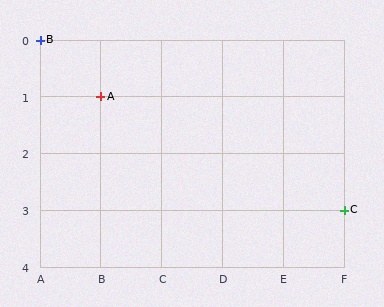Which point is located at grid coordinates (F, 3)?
Point C is at (F, 3).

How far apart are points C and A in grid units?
Points C and A are 4 columns and 2 rows apart (about 4.5 grid units diagonally).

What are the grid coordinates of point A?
Point A is at grid coordinates (B, 1).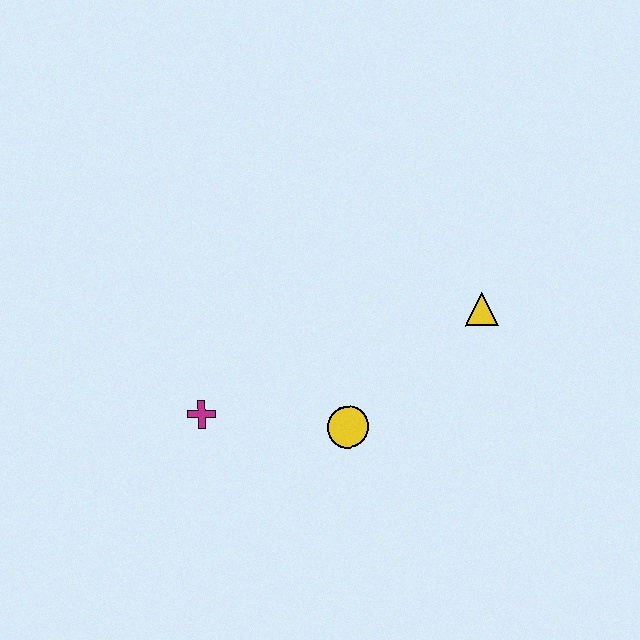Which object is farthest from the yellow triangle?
The magenta cross is farthest from the yellow triangle.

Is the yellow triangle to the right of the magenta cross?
Yes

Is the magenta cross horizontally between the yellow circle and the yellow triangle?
No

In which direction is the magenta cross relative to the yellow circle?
The magenta cross is to the left of the yellow circle.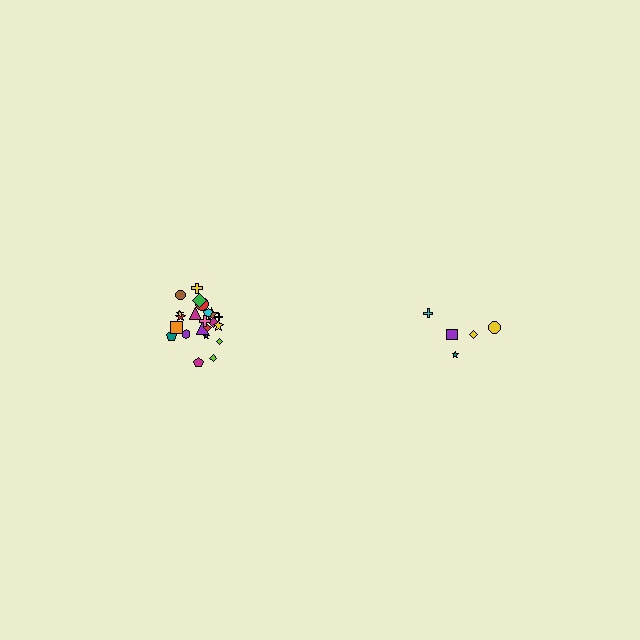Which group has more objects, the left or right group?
The left group.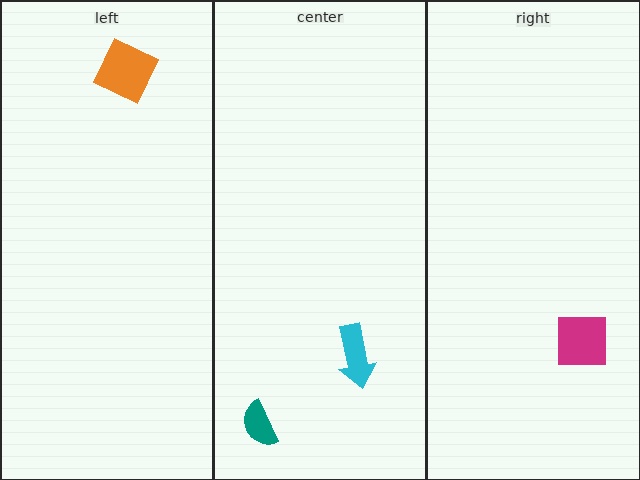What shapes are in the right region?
The magenta square.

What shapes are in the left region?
The orange diamond.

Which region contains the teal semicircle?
The center region.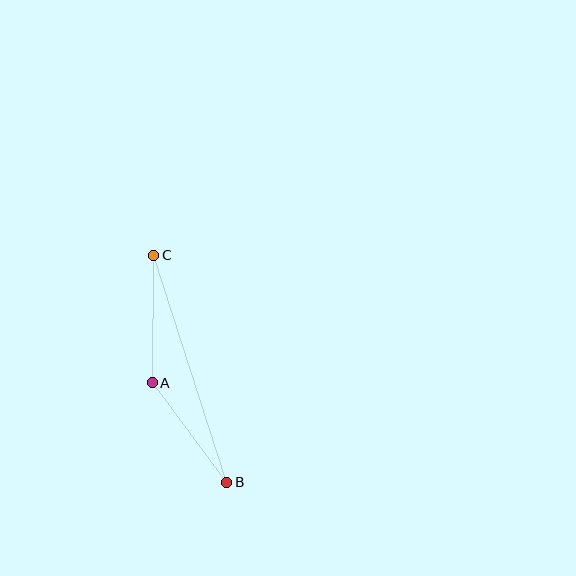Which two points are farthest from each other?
Points B and C are farthest from each other.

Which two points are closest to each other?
Points A and B are closest to each other.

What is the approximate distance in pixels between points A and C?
The distance between A and C is approximately 128 pixels.